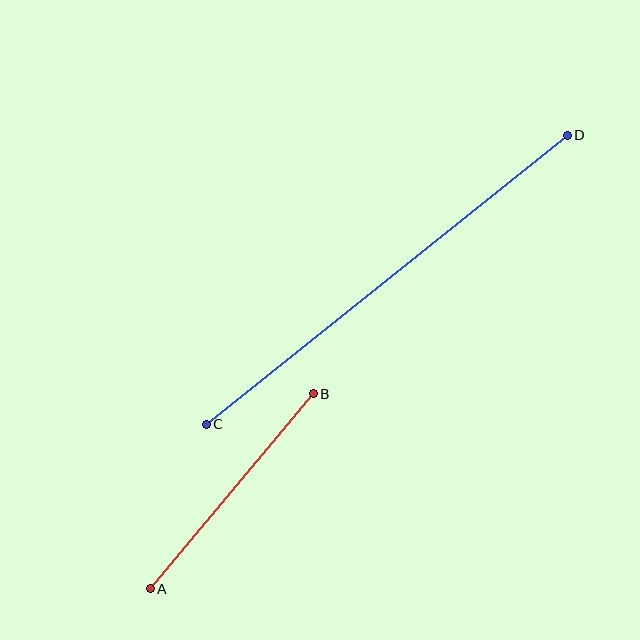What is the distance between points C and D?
The distance is approximately 463 pixels.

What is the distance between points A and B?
The distance is approximately 254 pixels.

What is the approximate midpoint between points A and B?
The midpoint is at approximately (232, 491) pixels.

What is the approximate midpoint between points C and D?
The midpoint is at approximately (387, 280) pixels.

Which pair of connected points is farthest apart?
Points C and D are farthest apart.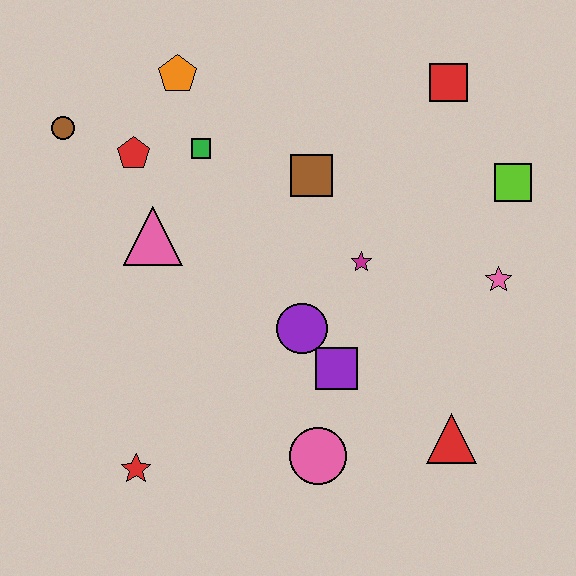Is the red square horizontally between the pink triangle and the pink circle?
No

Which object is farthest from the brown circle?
The red triangle is farthest from the brown circle.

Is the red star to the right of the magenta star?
No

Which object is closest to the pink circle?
The purple square is closest to the pink circle.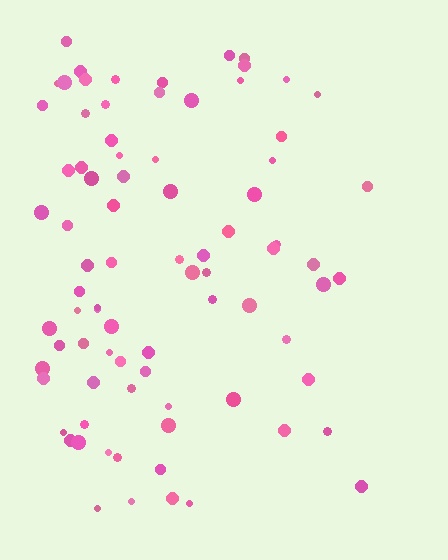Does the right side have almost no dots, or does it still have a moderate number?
Still a moderate number, just noticeably fewer than the left.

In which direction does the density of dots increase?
From right to left, with the left side densest.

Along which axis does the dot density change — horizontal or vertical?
Horizontal.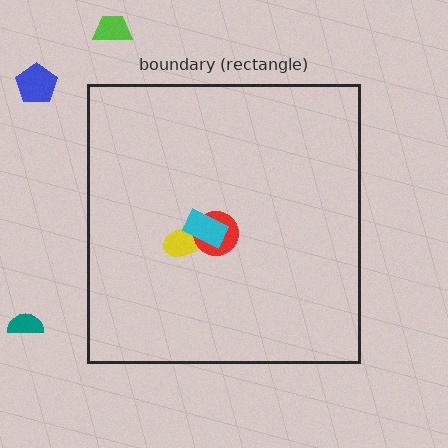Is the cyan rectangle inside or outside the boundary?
Inside.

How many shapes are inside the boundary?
3 inside, 3 outside.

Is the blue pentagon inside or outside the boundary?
Outside.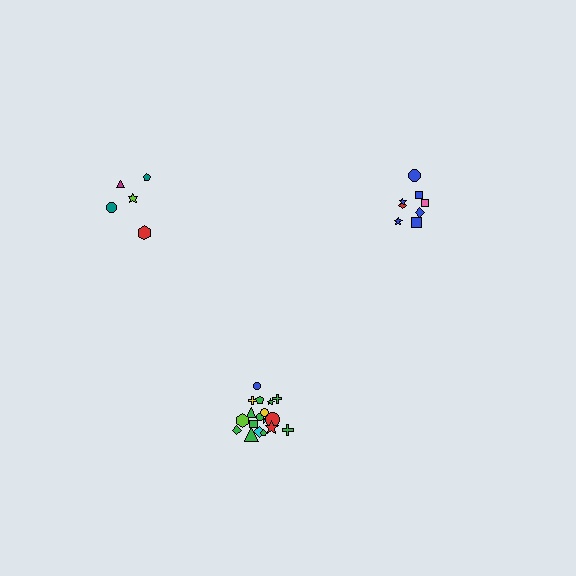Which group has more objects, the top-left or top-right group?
The top-right group.